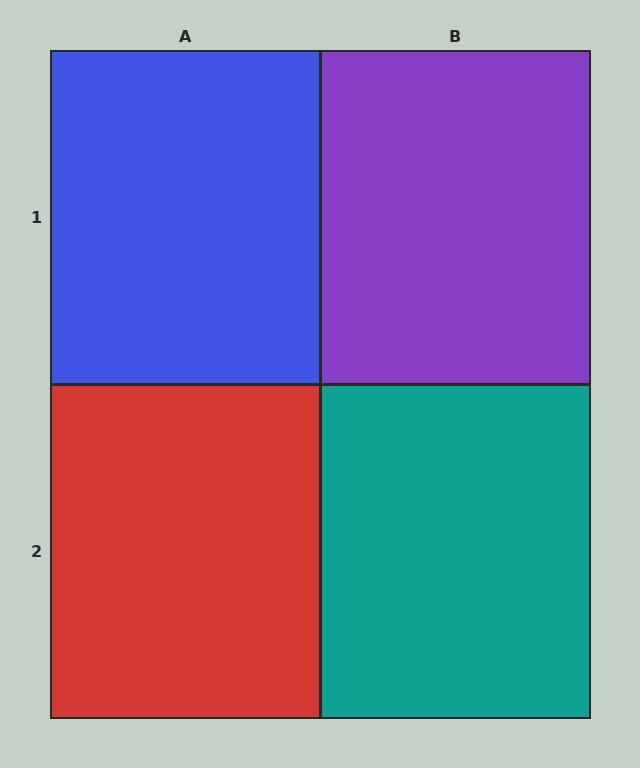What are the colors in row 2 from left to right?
Red, teal.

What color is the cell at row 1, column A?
Blue.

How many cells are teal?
1 cell is teal.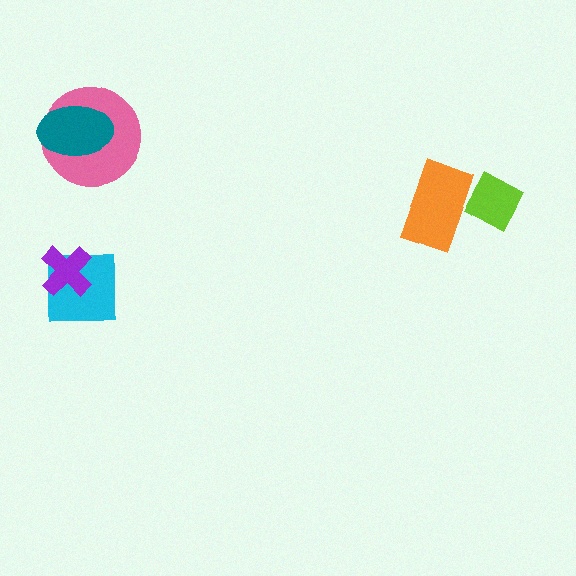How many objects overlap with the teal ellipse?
1 object overlaps with the teal ellipse.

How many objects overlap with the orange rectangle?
1 object overlaps with the orange rectangle.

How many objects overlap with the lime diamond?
1 object overlaps with the lime diamond.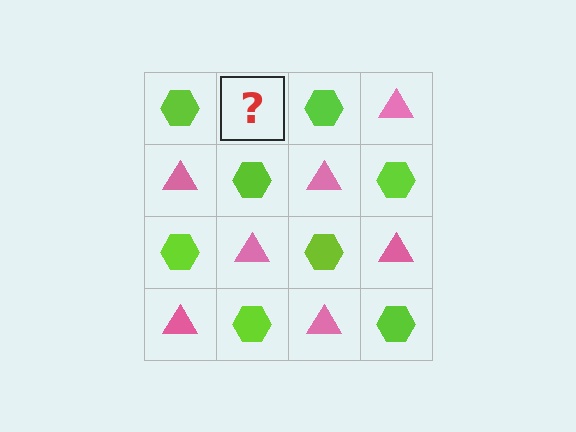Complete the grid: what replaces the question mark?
The question mark should be replaced with a pink triangle.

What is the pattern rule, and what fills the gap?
The rule is that it alternates lime hexagon and pink triangle in a checkerboard pattern. The gap should be filled with a pink triangle.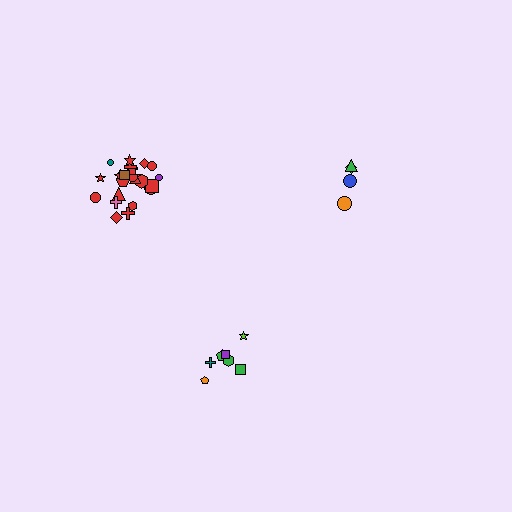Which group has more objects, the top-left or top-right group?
The top-left group.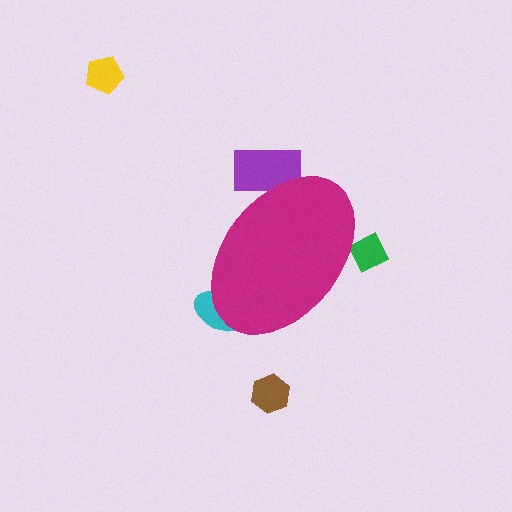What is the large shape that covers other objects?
A magenta ellipse.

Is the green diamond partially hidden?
Yes, the green diamond is partially hidden behind the magenta ellipse.